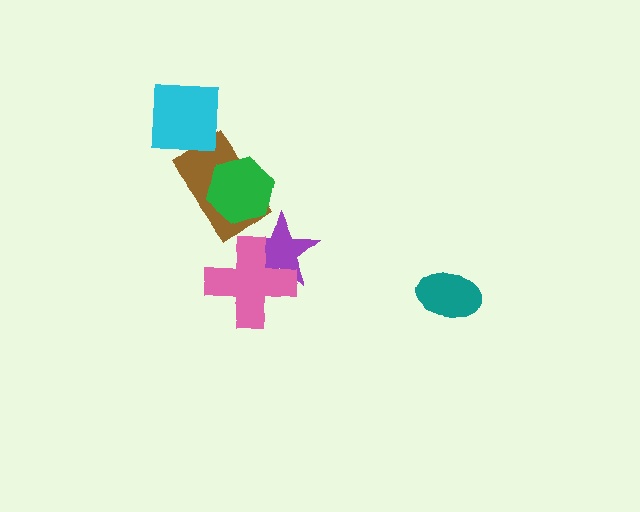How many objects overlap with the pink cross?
1 object overlaps with the pink cross.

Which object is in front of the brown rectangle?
The green hexagon is in front of the brown rectangle.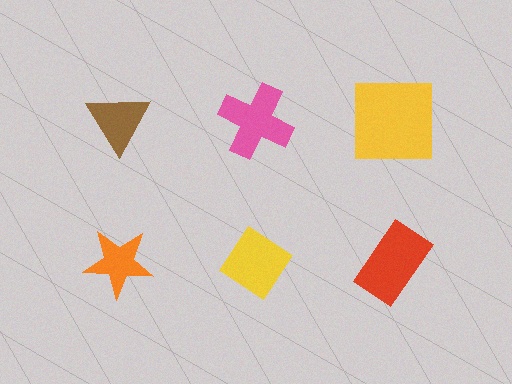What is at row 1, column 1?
A brown triangle.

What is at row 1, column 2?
A pink cross.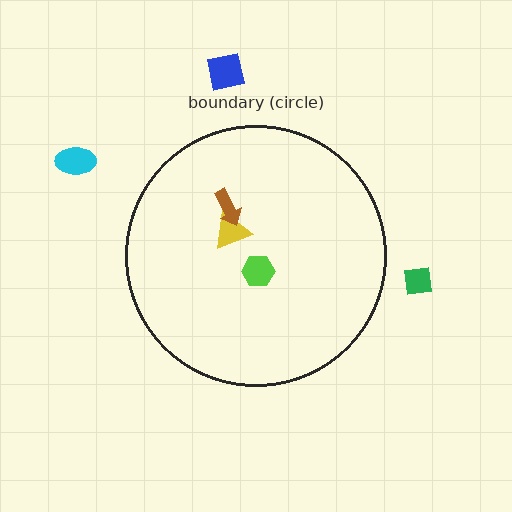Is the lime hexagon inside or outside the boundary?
Inside.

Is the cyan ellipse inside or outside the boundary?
Outside.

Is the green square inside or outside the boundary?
Outside.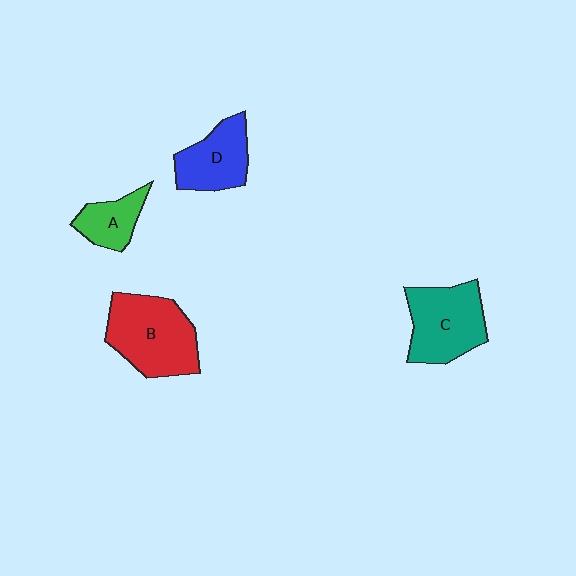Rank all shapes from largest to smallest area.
From largest to smallest: B (red), C (teal), D (blue), A (green).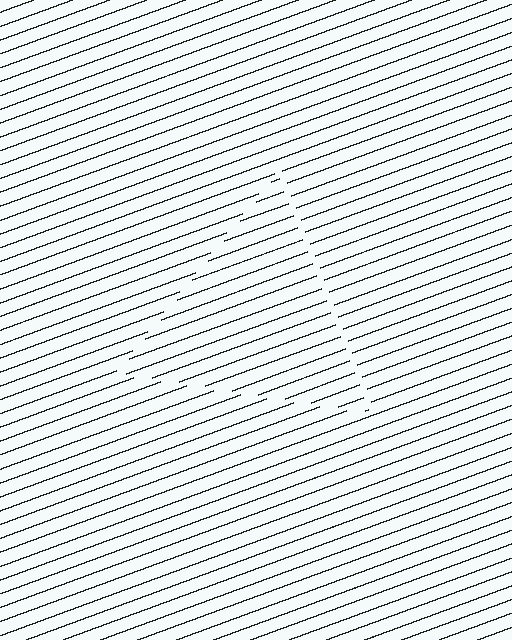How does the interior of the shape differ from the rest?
The interior of the shape contains the same grating, shifted by half a period — the contour is defined by the phase discontinuity where line-ends from the inner and outer gratings abut.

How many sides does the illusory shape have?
3 sides — the line-ends trace a triangle.